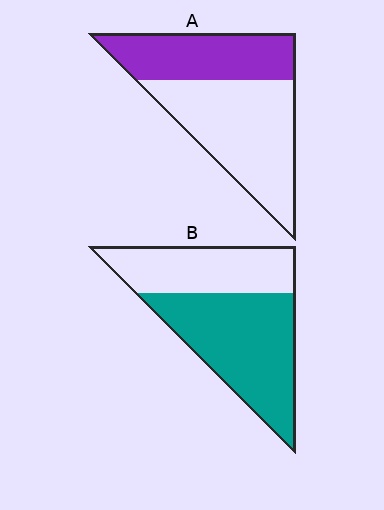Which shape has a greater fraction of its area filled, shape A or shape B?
Shape B.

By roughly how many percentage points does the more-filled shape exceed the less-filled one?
By roughly 20 percentage points (B over A).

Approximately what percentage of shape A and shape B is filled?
A is approximately 40% and B is approximately 60%.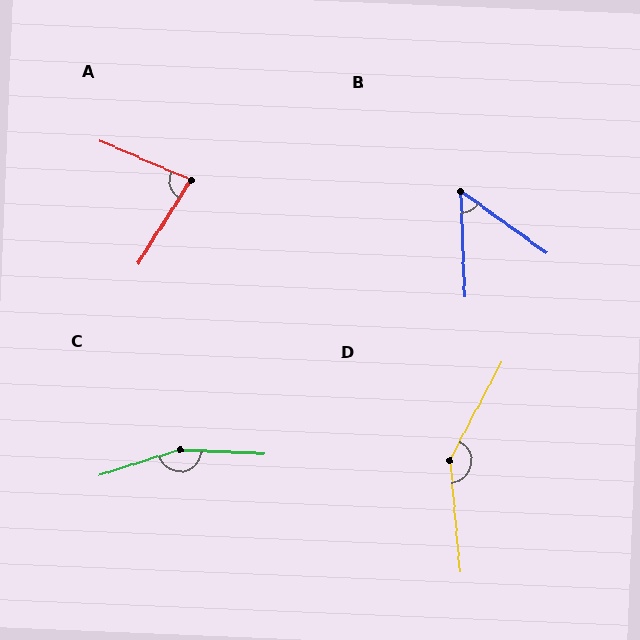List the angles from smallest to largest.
B (52°), A (81°), D (147°), C (160°).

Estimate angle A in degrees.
Approximately 81 degrees.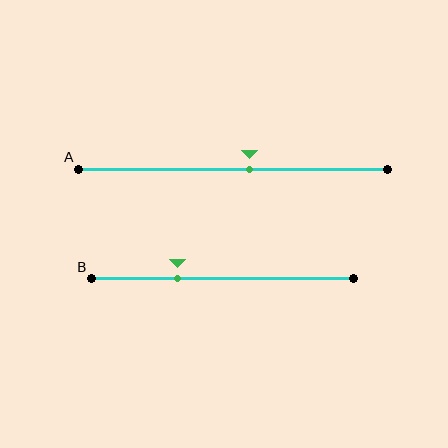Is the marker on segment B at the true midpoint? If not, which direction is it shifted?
No, the marker on segment B is shifted to the left by about 17% of the segment length.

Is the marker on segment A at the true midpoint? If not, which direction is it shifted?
No, the marker on segment A is shifted to the right by about 5% of the segment length.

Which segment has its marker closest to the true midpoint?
Segment A has its marker closest to the true midpoint.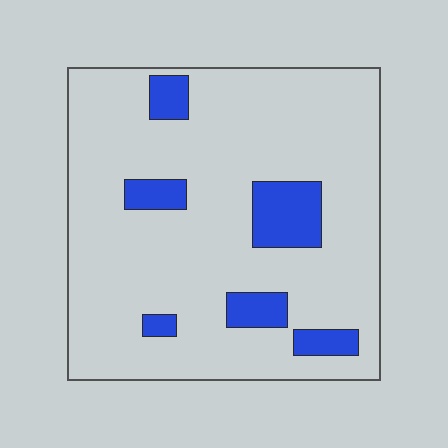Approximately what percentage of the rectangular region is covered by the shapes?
Approximately 15%.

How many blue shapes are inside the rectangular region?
6.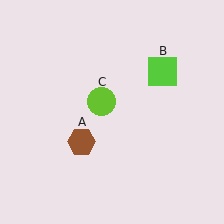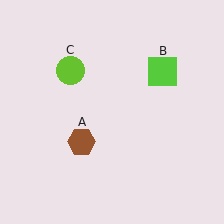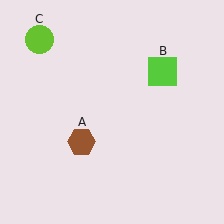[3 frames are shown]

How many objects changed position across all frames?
1 object changed position: lime circle (object C).